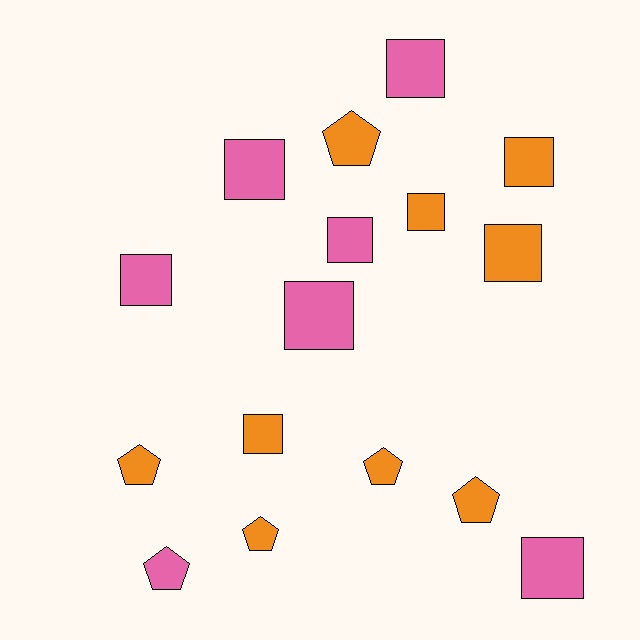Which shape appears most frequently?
Square, with 10 objects.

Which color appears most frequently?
Orange, with 9 objects.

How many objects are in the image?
There are 16 objects.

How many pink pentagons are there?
There is 1 pink pentagon.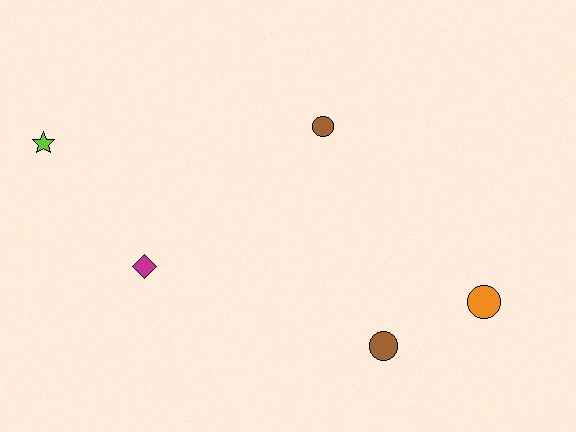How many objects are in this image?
There are 5 objects.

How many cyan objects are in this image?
There are no cyan objects.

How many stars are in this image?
There is 1 star.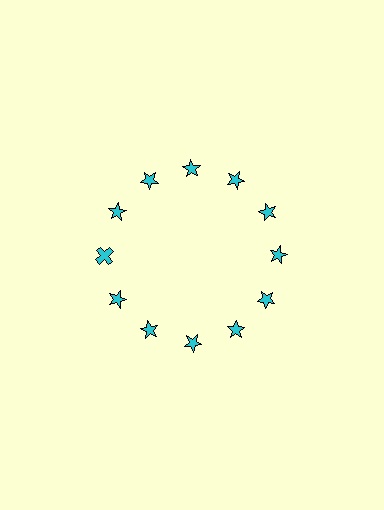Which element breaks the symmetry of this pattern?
The cyan cross at roughly the 9 o'clock position breaks the symmetry. All other shapes are cyan stars.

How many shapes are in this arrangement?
There are 12 shapes arranged in a ring pattern.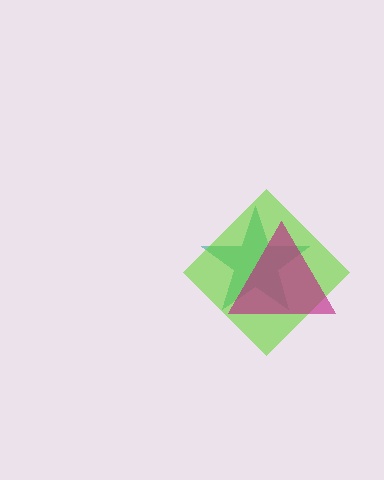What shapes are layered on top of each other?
The layered shapes are: a teal star, a lime diamond, a magenta triangle.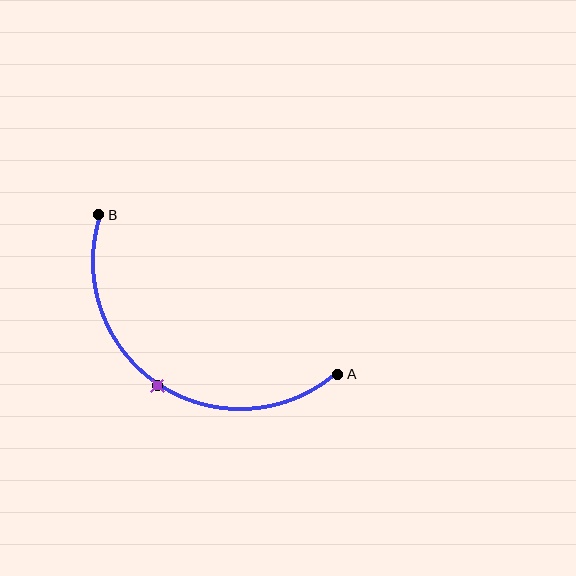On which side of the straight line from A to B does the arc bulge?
The arc bulges below and to the left of the straight line connecting A and B.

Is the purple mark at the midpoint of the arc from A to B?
Yes. The purple mark lies on the arc at equal arc-length from both A and B — it is the arc midpoint.